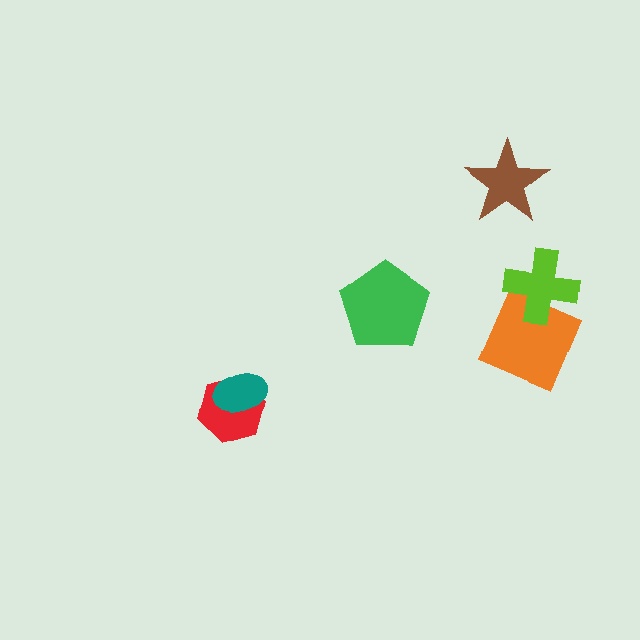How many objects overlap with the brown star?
0 objects overlap with the brown star.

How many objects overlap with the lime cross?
1 object overlaps with the lime cross.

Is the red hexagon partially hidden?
Yes, it is partially covered by another shape.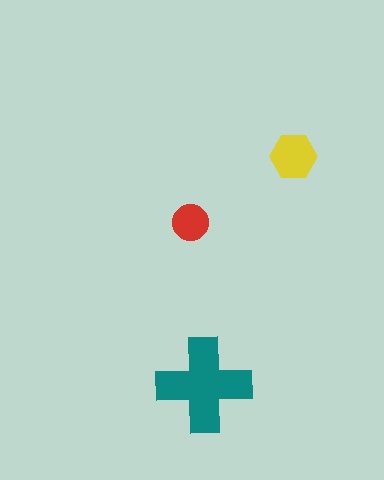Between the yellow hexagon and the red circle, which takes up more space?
The yellow hexagon.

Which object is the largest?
The teal cross.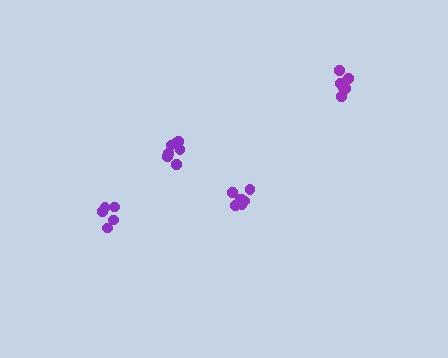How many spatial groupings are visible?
There are 4 spatial groupings.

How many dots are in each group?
Group 1: 7 dots, Group 2: 5 dots, Group 3: 7 dots, Group 4: 6 dots (25 total).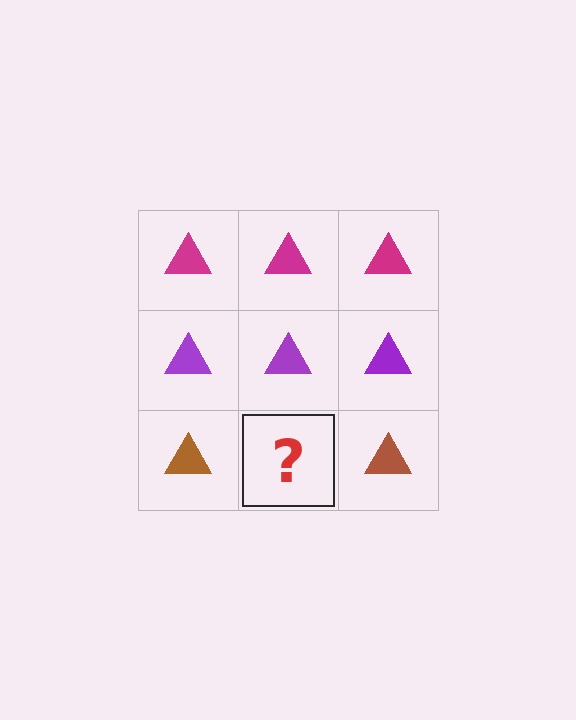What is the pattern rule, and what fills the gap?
The rule is that each row has a consistent color. The gap should be filled with a brown triangle.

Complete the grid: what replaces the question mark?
The question mark should be replaced with a brown triangle.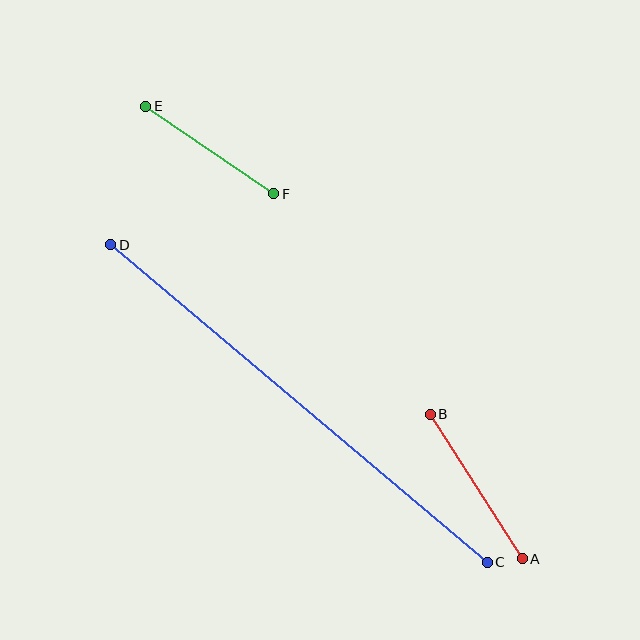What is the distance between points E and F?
The distance is approximately 155 pixels.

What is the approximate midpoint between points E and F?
The midpoint is at approximately (210, 150) pixels.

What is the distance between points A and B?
The distance is approximately 172 pixels.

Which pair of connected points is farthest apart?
Points C and D are farthest apart.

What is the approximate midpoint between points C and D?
The midpoint is at approximately (299, 404) pixels.